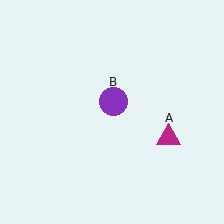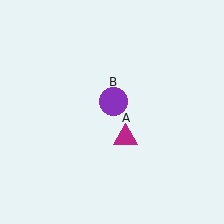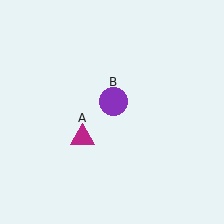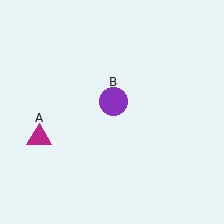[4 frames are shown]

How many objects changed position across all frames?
1 object changed position: magenta triangle (object A).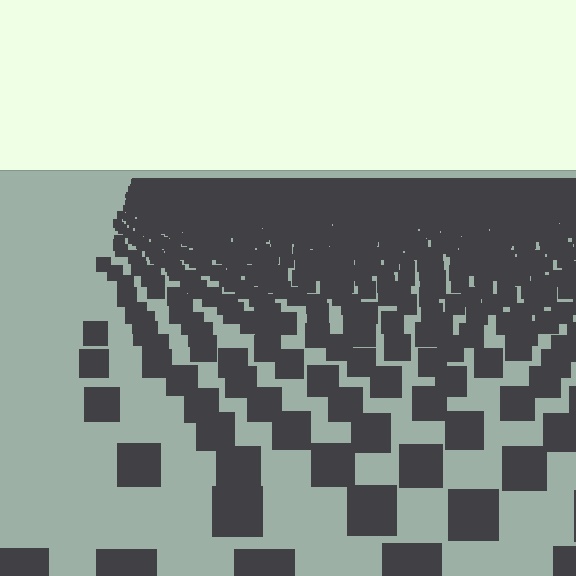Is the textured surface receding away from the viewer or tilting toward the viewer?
The surface is receding away from the viewer. Texture elements get smaller and denser toward the top.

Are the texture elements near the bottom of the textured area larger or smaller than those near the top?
Larger. Near the bottom, elements are closer to the viewer and appear at a bigger on-screen size.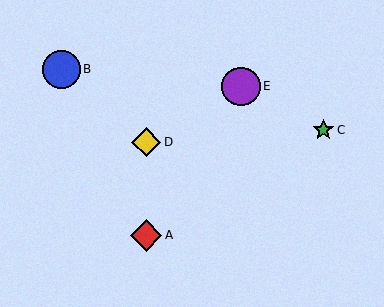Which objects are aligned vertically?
Objects A, D are aligned vertically.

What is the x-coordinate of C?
Object C is at x≈323.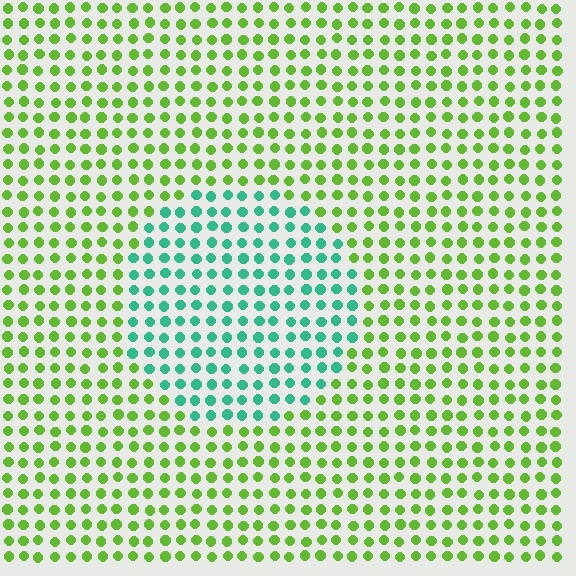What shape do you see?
I see a circle.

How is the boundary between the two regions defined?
The boundary is defined purely by a slight shift in hue (about 62 degrees). Spacing, size, and orientation are identical on both sides.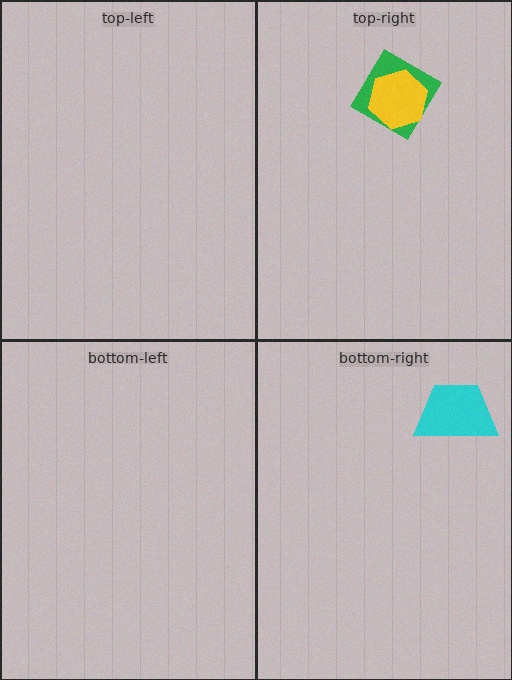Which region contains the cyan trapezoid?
The bottom-right region.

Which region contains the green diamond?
The top-right region.